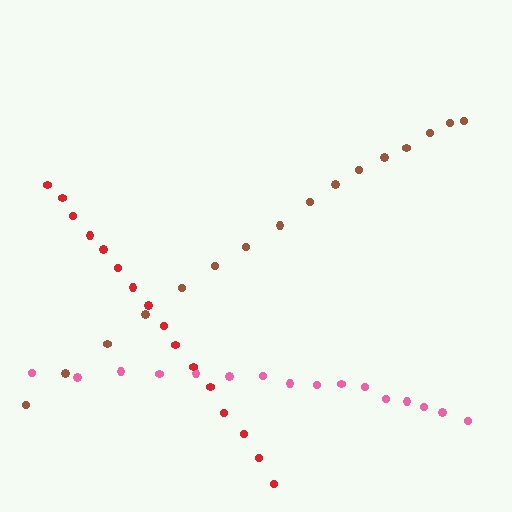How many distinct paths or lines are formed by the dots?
There are 3 distinct paths.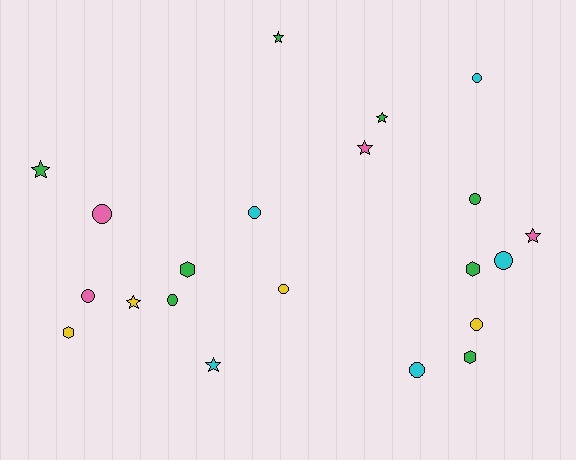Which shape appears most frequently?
Circle, with 10 objects.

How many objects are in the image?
There are 21 objects.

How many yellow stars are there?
There is 1 yellow star.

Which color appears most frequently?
Green, with 8 objects.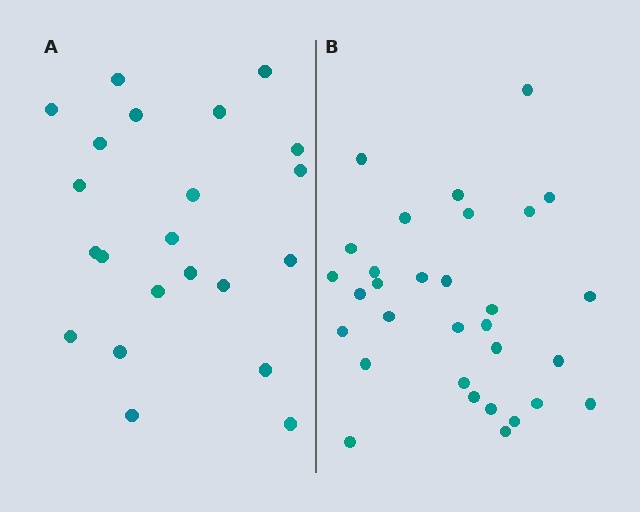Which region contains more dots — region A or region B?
Region B (the right region) has more dots.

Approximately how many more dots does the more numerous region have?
Region B has roughly 8 or so more dots than region A.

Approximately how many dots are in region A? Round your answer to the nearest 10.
About 20 dots. (The exact count is 22, which rounds to 20.)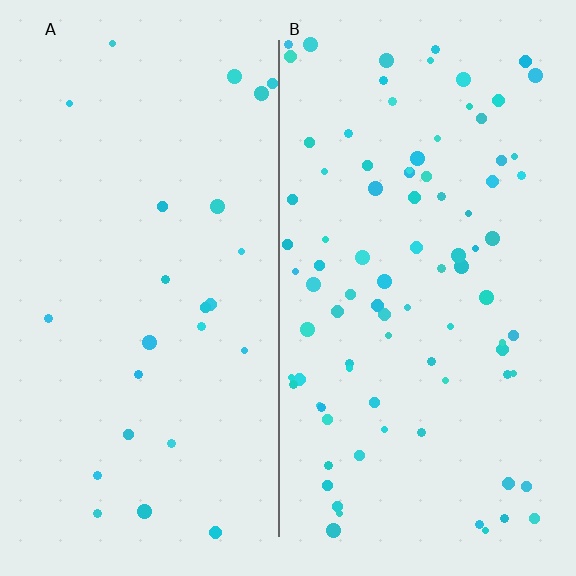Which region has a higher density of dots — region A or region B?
B (the right).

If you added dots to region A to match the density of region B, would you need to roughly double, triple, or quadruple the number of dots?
Approximately quadruple.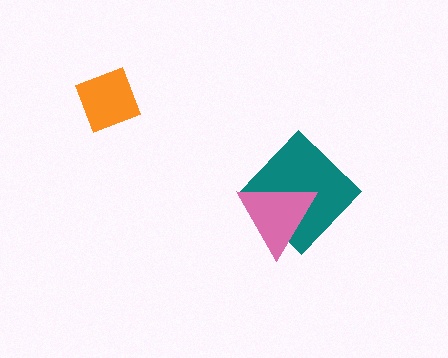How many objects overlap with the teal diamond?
1 object overlaps with the teal diamond.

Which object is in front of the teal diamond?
The pink triangle is in front of the teal diamond.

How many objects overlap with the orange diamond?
0 objects overlap with the orange diamond.